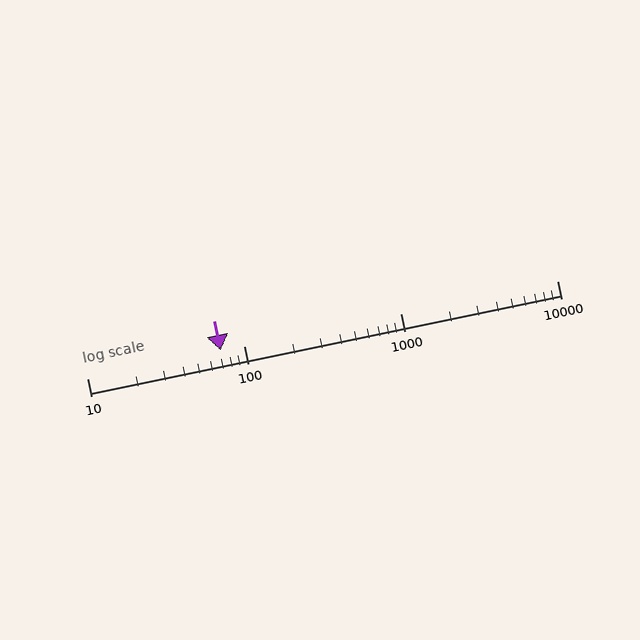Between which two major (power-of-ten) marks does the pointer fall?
The pointer is between 10 and 100.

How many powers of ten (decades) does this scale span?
The scale spans 3 decades, from 10 to 10000.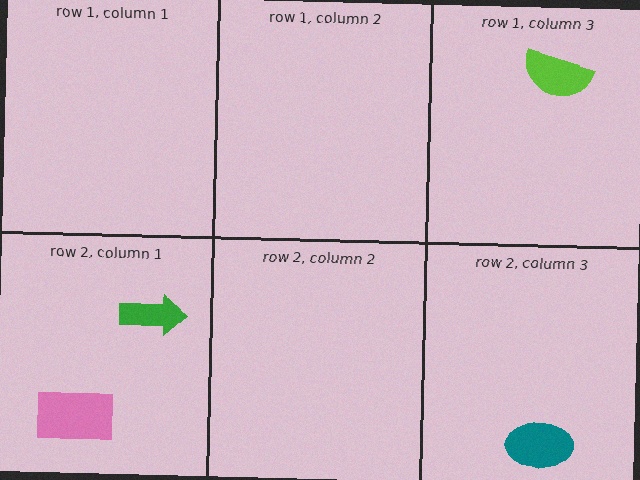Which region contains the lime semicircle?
The row 1, column 3 region.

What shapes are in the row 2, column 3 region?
The teal ellipse.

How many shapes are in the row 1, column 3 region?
1.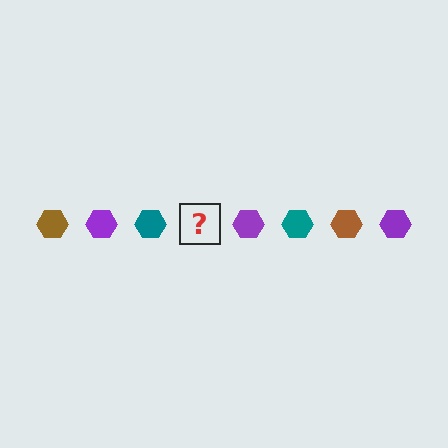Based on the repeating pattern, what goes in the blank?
The blank should be a brown hexagon.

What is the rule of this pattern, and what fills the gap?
The rule is that the pattern cycles through brown, purple, teal hexagons. The gap should be filled with a brown hexagon.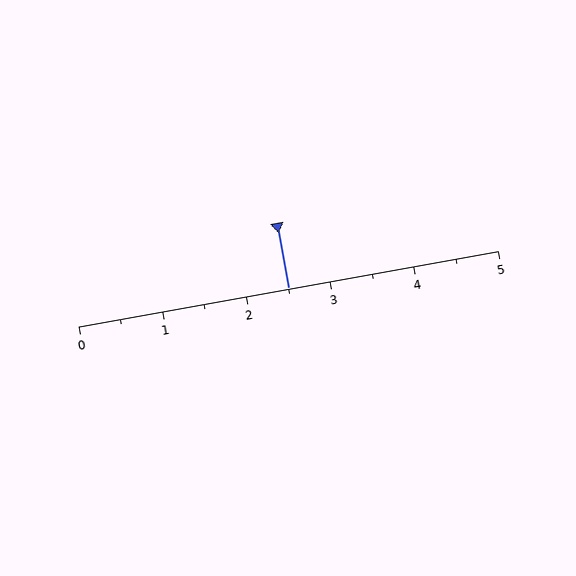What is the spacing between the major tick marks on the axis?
The major ticks are spaced 1 apart.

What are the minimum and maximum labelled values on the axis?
The axis runs from 0 to 5.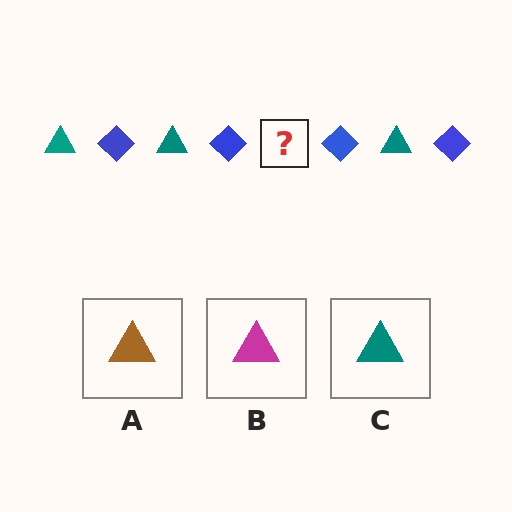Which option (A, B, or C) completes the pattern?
C.